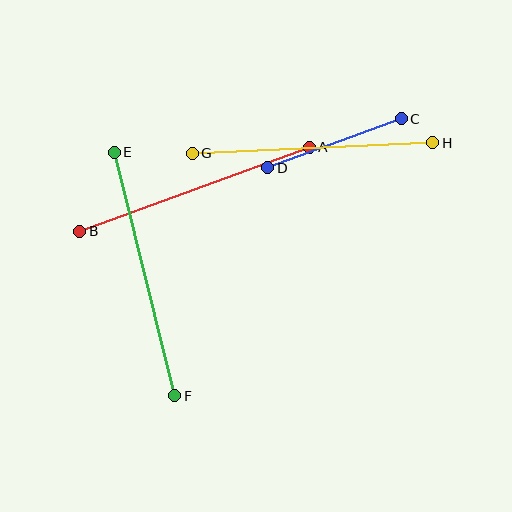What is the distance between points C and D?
The distance is approximately 142 pixels.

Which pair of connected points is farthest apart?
Points E and F are farthest apart.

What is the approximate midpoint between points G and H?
The midpoint is at approximately (313, 148) pixels.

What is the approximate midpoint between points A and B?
The midpoint is at approximately (194, 189) pixels.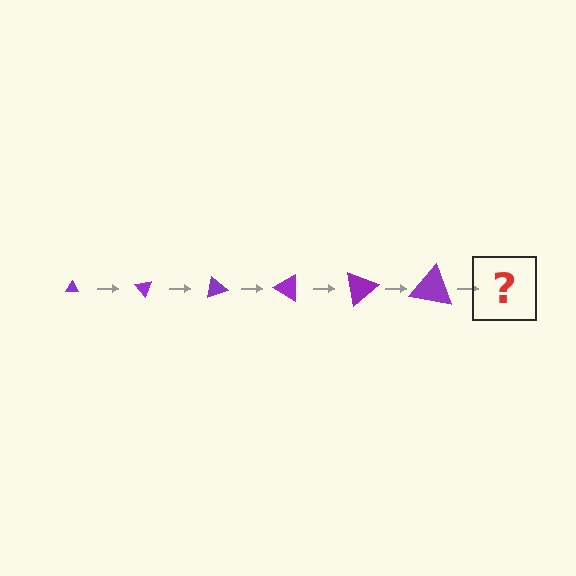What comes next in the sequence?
The next element should be a triangle, larger than the previous one and rotated 300 degrees from the start.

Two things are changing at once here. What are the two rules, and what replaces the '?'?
The two rules are that the triangle grows larger each step and it rotates 50 degrees each step. The '?' should be a triangle, larger than the previous one and rotated 300 degrees from the start.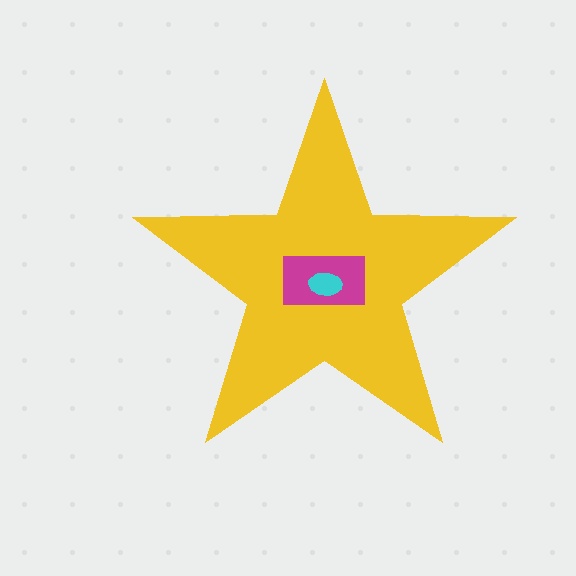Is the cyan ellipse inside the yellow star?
Yes.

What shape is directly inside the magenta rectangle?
The cyan ellipse.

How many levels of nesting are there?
3.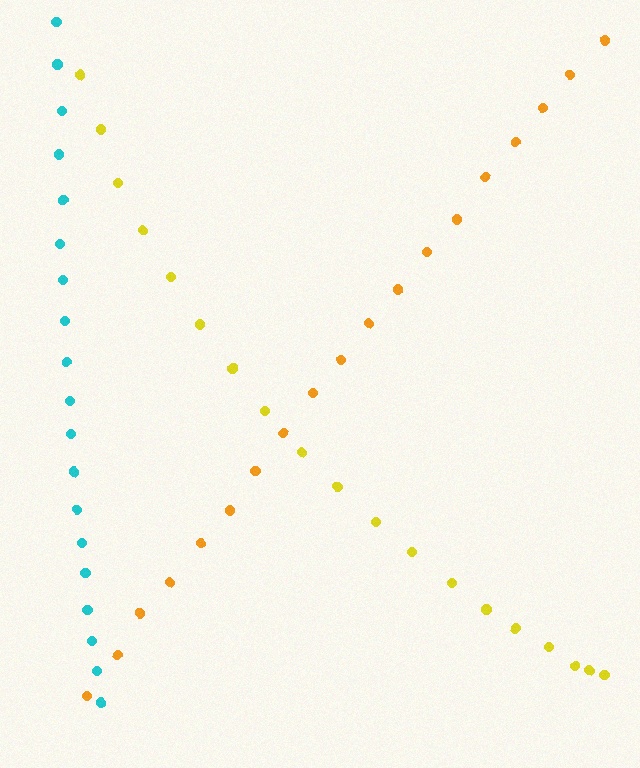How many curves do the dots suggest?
There are 3 distinct paths.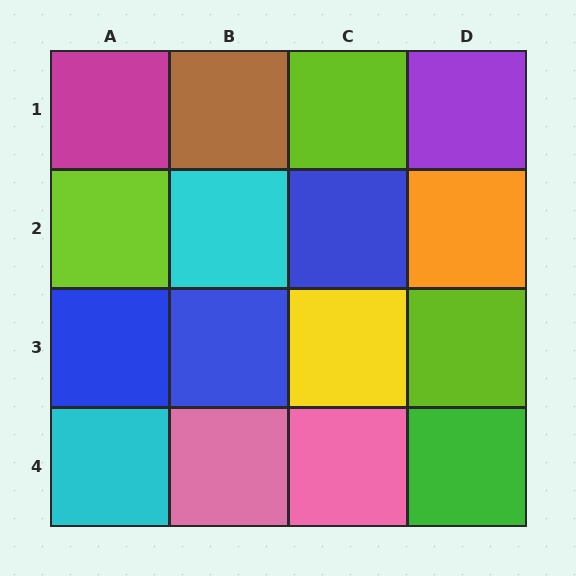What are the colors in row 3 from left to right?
Blue, blue, yellow, lime.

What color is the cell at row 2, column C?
Blue.